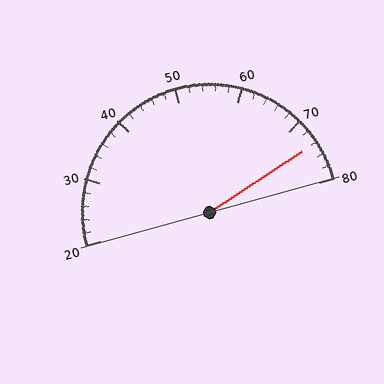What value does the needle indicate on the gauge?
The needle indicates approximately 74.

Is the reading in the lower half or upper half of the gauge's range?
The reading is in the upper half of the range (20 to 80).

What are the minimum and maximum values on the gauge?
The gauge ranges from 20 to 80.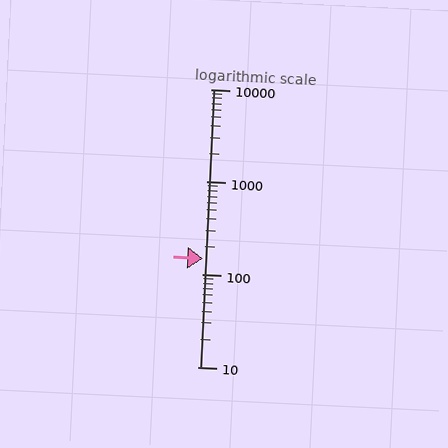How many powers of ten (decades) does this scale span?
The scale spans 3 decades, from 10 to 10000.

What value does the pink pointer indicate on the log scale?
The pointer indicates approximately 150.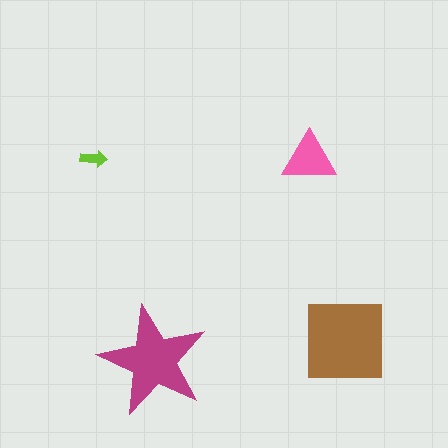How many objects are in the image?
There are 4 objects in the image.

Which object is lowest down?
The magenta star is bottommost.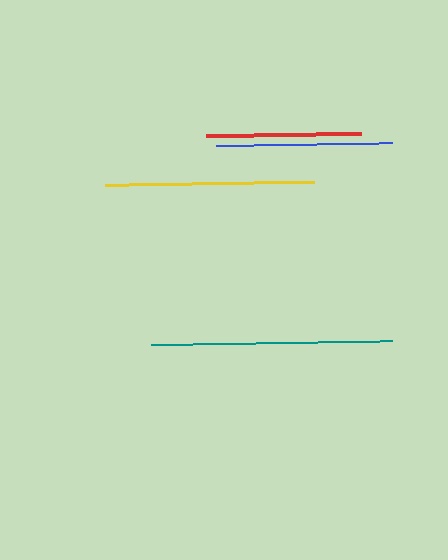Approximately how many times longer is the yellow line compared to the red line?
The yellow line is approximately 1.3 times the length of the red line.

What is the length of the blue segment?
The blue segment is approximately 176 pixels long.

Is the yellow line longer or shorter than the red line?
The yellow line is longer than the red line.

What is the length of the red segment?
The red segment is approximately 155 pixels long.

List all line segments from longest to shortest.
From longest to shortest: teal, yellow, blue, red.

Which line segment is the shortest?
The red line is the shortest at approximately 155 pixels.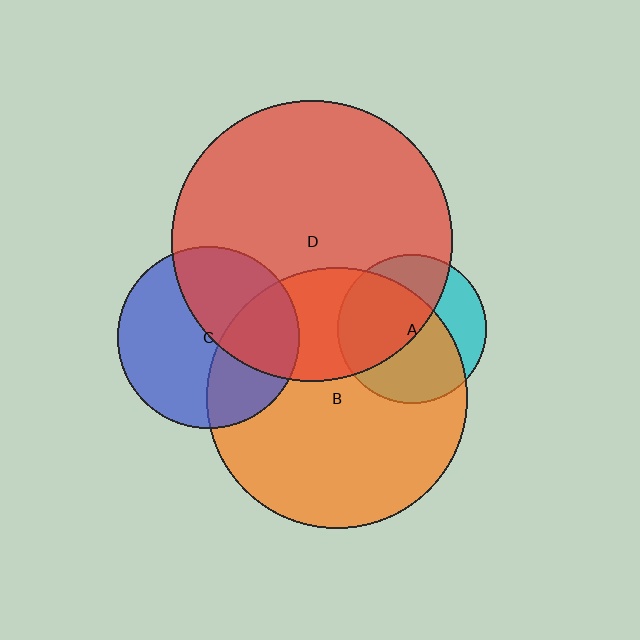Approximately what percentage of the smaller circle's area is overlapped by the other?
Approximately 35%.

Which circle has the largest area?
Circle D (red).